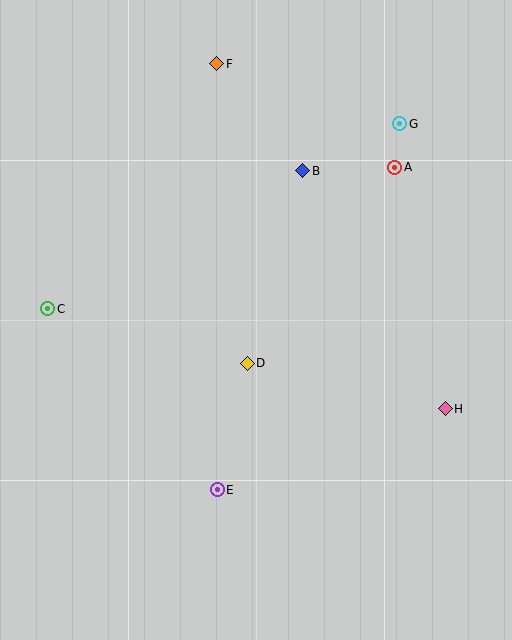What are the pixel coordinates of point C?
Point C is at (48, 309).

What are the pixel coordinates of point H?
Point H is at (445, 409).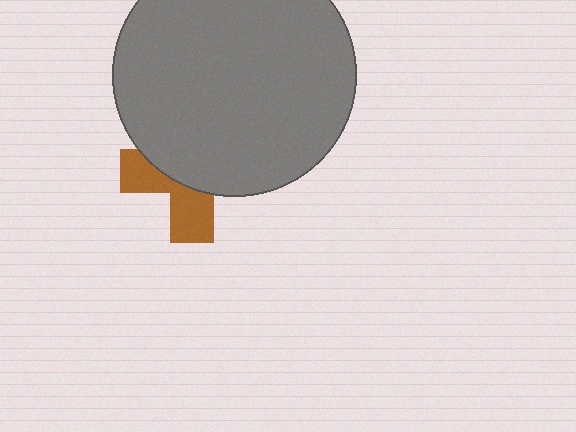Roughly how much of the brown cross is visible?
A small part of it is visible (roughly 38%).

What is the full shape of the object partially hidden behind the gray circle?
The partially hidden object is a brown cross.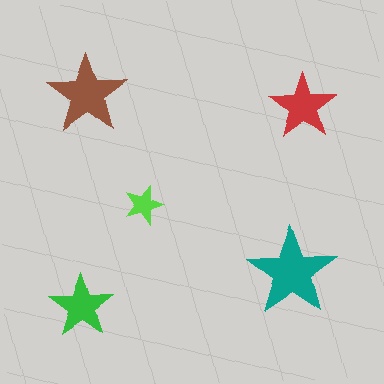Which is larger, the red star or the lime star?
The red one.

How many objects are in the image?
There are 5 objects in the image.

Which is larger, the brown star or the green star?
The brown one.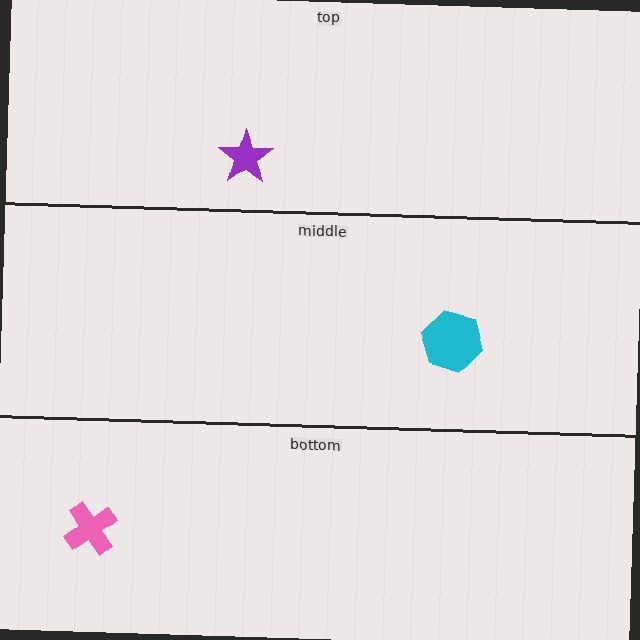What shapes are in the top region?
The purple star.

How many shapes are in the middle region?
1.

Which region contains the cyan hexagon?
The middle region.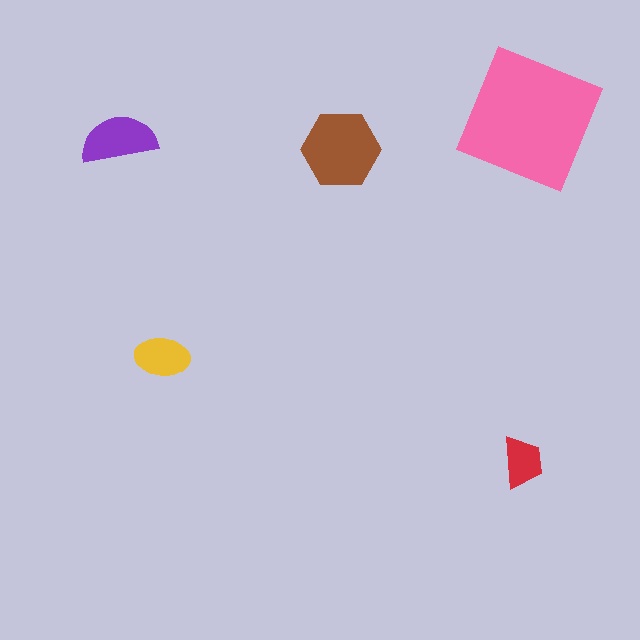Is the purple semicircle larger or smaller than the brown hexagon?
Smaller.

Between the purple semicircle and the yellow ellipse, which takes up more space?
The purple semicircle.